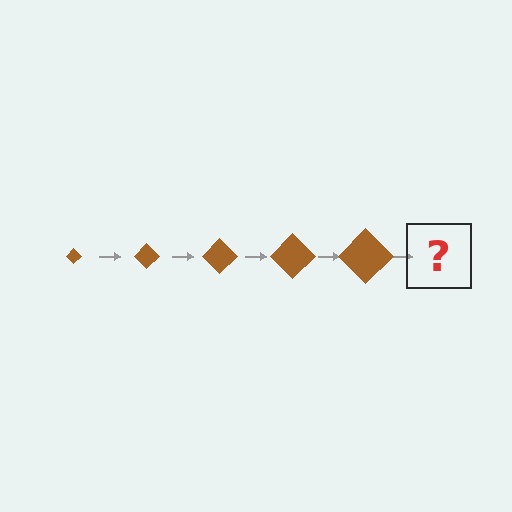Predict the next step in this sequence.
The next step is a brown diamond, larger than the previous one.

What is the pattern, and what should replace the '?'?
The pattern is that the diamond gets progressively larger each step. The '?' should be a brown diamond, larger than the previous one.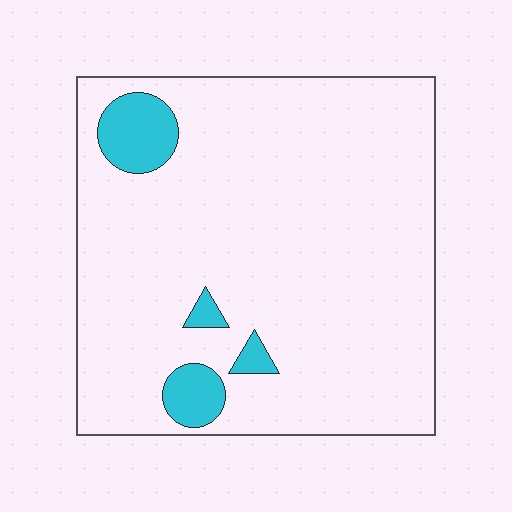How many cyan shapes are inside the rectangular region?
4.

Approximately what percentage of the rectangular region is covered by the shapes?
Approximately 10%.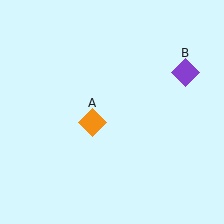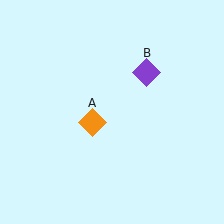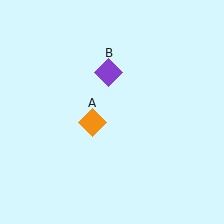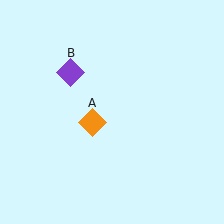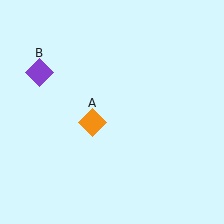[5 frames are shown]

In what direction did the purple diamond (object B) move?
The purple diamond (object B) moved left.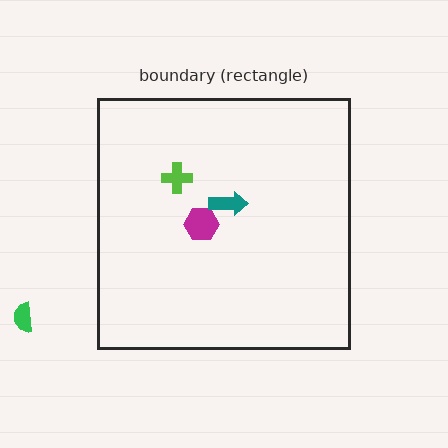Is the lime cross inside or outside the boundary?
Inside.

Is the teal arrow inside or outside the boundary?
Inside.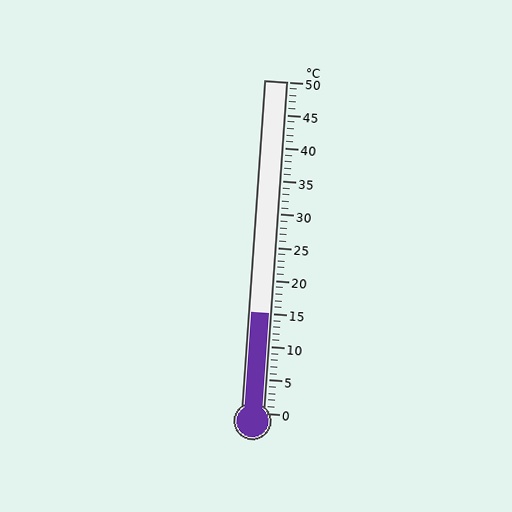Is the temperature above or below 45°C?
The temperature is below 45°C.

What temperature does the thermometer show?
The thermometer shows approximately 15°C.